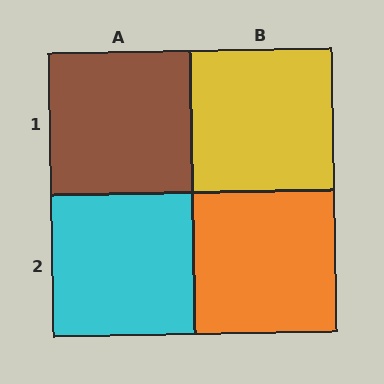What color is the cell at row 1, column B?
Yellow.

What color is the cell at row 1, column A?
Brown.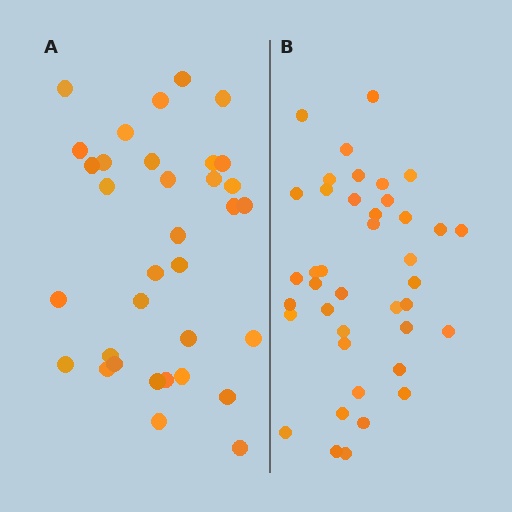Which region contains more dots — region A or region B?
Region B (the right region) has more dots.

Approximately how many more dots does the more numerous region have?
Region B has about 6 more dots than region A.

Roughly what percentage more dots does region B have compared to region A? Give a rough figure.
About 20% more.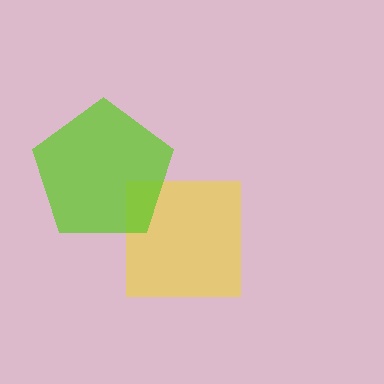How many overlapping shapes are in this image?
There are 2 overlapping shapes in the image.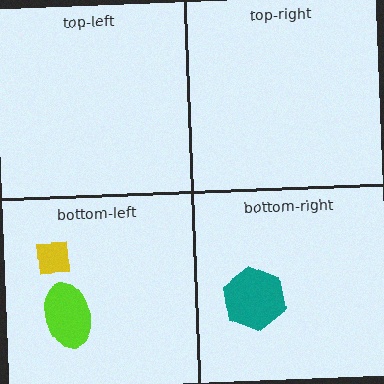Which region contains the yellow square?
The bottom-left region.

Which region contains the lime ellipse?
The bottom-left region.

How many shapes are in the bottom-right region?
1.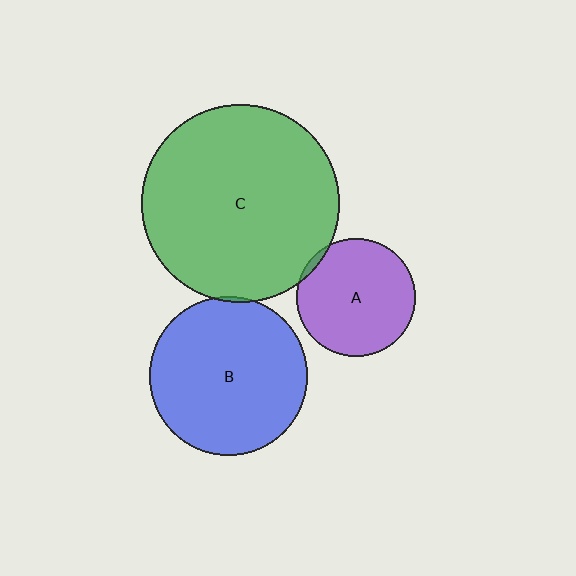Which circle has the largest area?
Circle C (green).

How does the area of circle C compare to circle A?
Approximately 2.8 times.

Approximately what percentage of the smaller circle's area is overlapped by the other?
Approximately 5%.